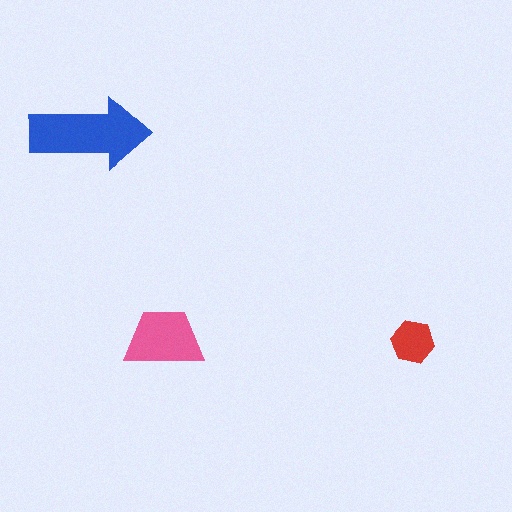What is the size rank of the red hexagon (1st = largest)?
3rd.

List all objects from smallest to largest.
The red hexagon, the pink trapezoid, the blue arrow.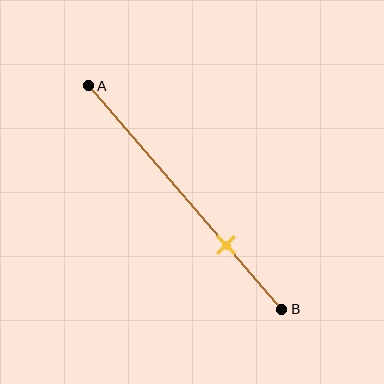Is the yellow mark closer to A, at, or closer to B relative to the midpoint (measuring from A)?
The yellow mark is closer to point B than the midpoint of segment AB.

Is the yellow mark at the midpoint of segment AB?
No, the mark is at about 70% from A, not at the 50% midpoint.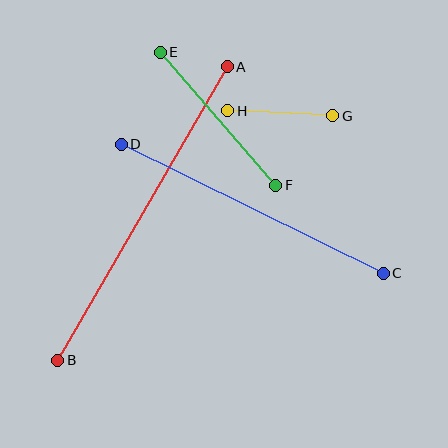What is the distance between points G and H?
The distance is approximately 105 pixels.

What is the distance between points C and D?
The distance is approximately 292 pixels.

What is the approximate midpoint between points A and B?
The midpoint is at approximately (143, 213) pixels.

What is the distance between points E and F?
The distance is approximately 176 pixels.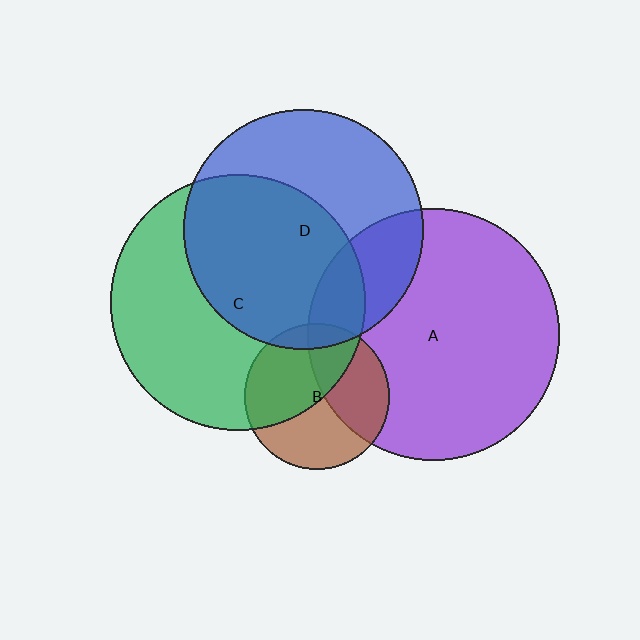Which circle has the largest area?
Circle C (green).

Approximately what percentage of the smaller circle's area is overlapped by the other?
Approximately 55%.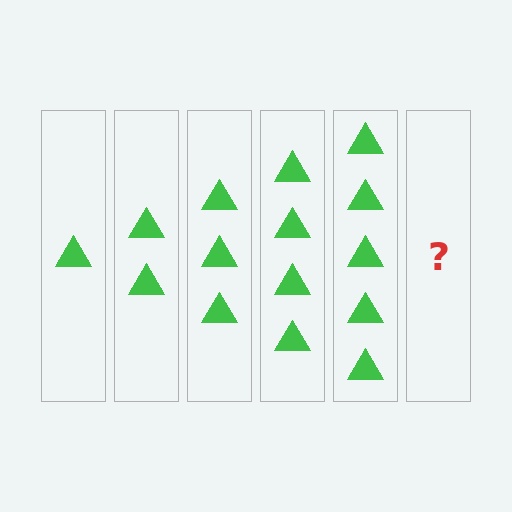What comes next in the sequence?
The next element should be 6 triangles.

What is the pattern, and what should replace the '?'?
The pattern is that each step adds one more triangle. The '?' should be 6 triangles.